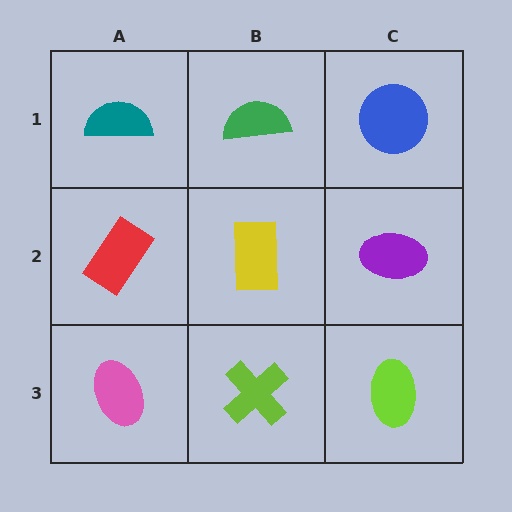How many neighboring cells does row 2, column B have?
4.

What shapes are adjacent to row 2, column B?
A green semicircle (row 1, column B), a lime cross (row 3, column B), a red rectangle (row 2, column A), a purple ellipse (row 2, column C).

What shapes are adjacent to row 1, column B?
A yellow rectangle (row 2, column B), a teal semicircle (row 1, column A), a blue circle (row 1, column C).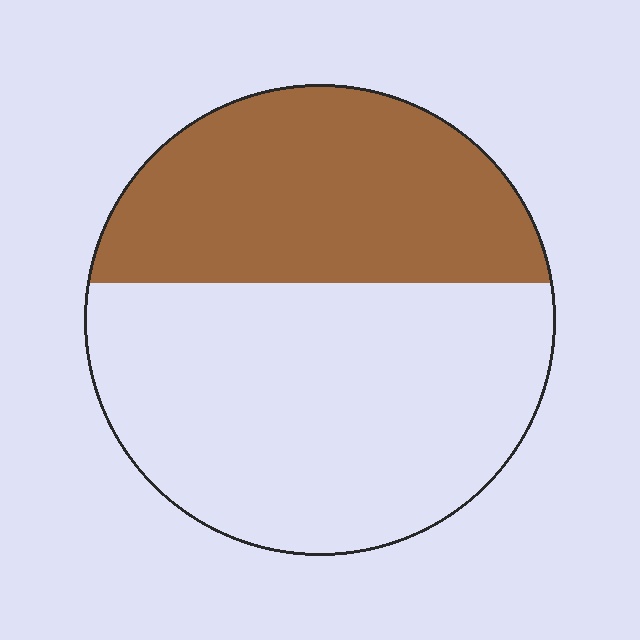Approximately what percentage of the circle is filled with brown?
Approximately 40%.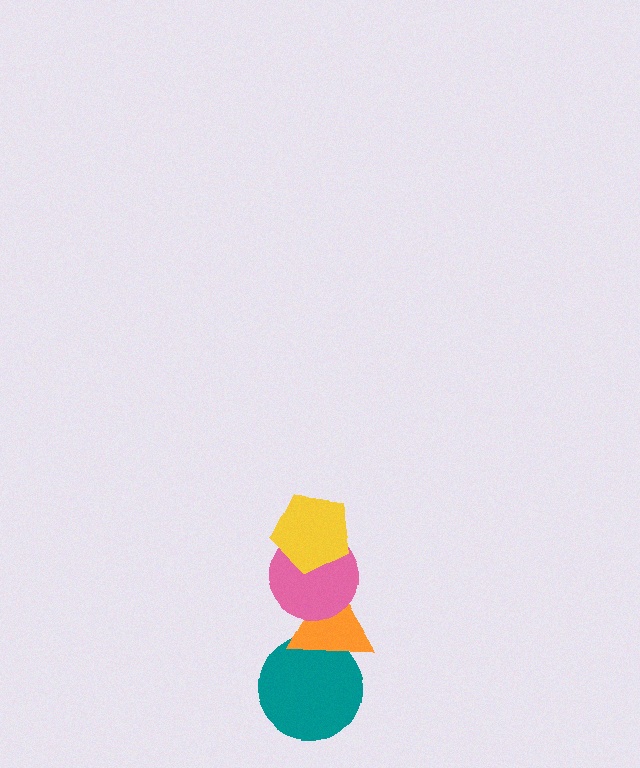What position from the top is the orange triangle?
The orange triangle is 3rd from the top.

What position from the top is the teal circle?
The teal circle is 4th from the top.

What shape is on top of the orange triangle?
The pink circle is on top of the orange triangle.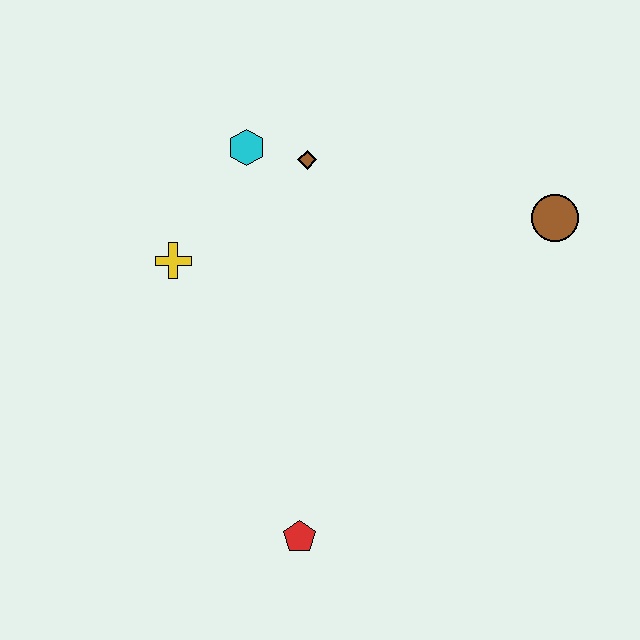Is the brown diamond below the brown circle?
No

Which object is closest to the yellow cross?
The cyan hexagon is closest to the yellow cross.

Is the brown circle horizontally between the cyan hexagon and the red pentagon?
No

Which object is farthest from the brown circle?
The red pentagon is farthest from the brown circle.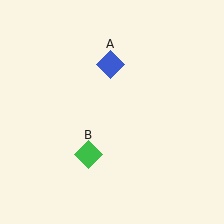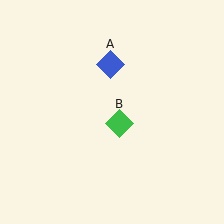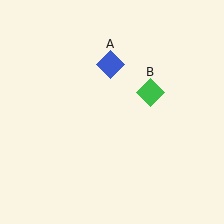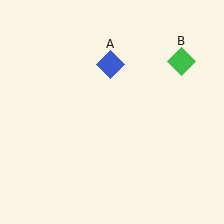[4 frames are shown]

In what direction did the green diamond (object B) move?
The green diamond (object B) moved up and to the right.